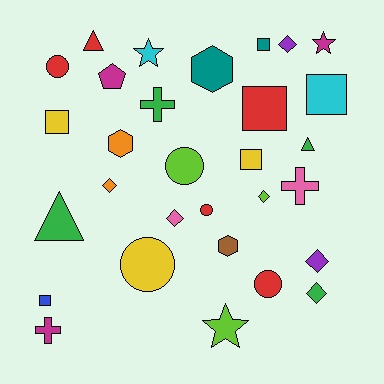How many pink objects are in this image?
There are 2 pink objects.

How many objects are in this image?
There are 30 objects.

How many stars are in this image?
There are 3 stars.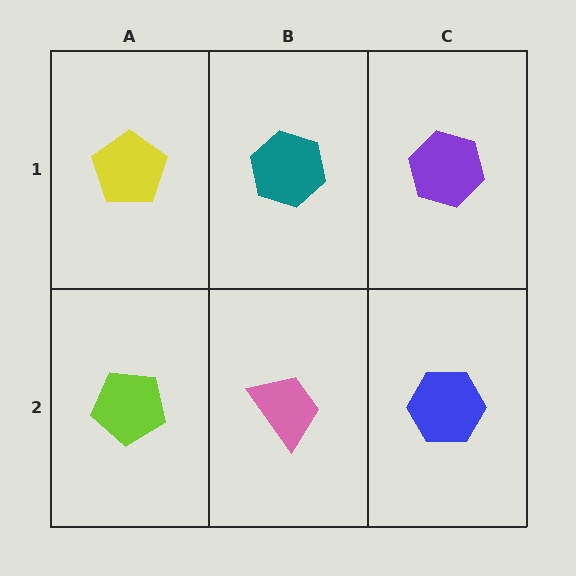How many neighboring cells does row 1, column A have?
2.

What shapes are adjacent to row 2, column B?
A teal hexagon (row 1, column B), a lime pentagon (row 2, column A), a blue hexagon (row 2, column C).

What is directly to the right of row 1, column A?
A teal hexagon.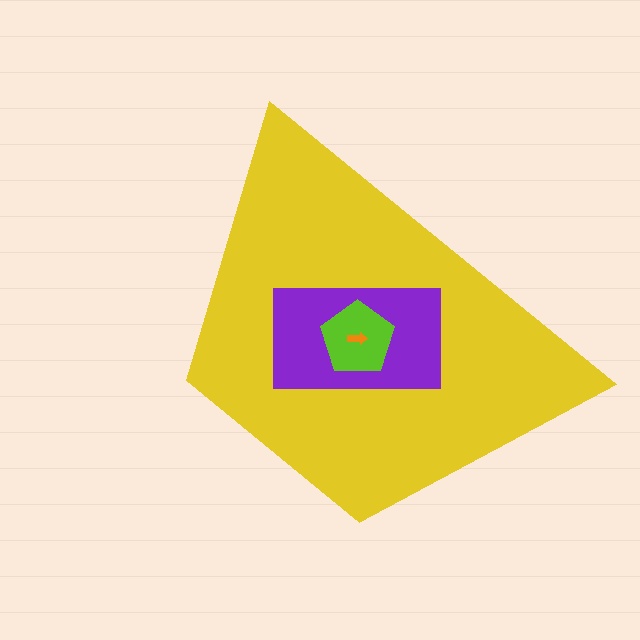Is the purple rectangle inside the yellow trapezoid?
Yes.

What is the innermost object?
The orange arrow.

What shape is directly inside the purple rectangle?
The lime pentagon.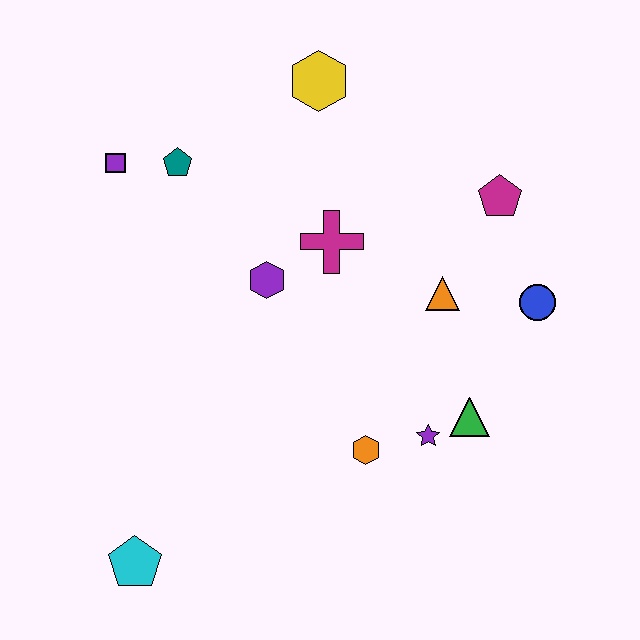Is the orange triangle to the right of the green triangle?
No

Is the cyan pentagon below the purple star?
Yes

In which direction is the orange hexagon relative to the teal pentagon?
The orange hexagon is below the teal pentagon.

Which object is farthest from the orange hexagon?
The purple square is farthest from the orange hexagon.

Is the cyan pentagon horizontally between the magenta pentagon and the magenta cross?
No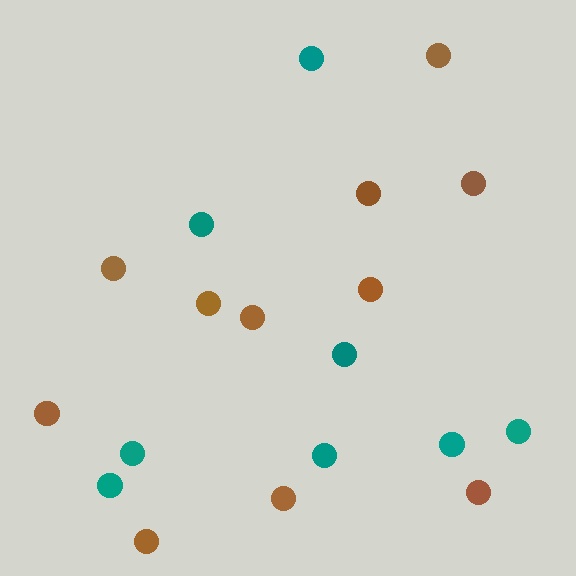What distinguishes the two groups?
There are 2 groups: one group of teal circles (8) and one group of brown circles (11).